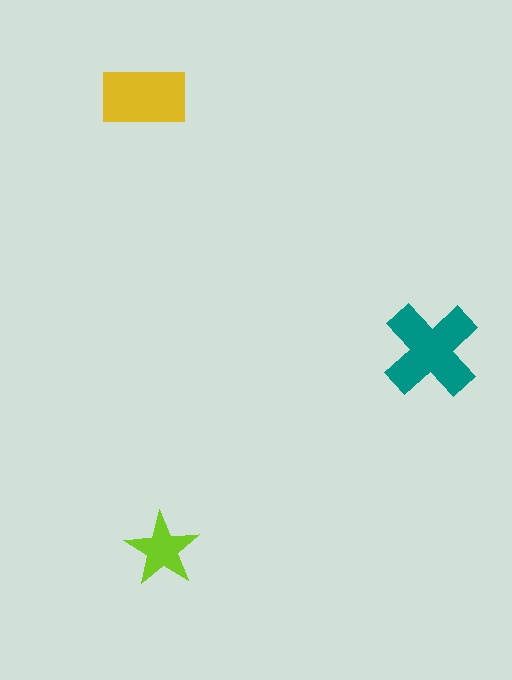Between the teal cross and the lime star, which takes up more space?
The teal cross.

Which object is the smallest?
The lime star.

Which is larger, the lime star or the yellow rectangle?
The yellow rectangle.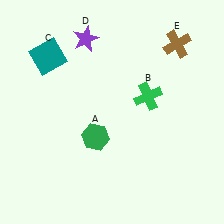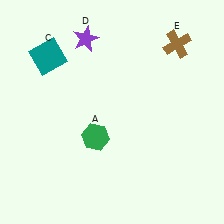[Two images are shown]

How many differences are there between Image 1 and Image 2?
There is 1 difference between the two images.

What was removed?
The green cross (B) was removed in Image 2.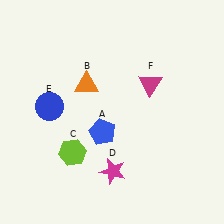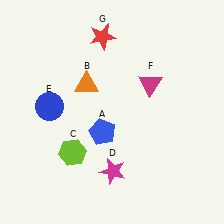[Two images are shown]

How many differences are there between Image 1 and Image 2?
There is 1 difference between the two images.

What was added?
A red star (G) was added in Image 2.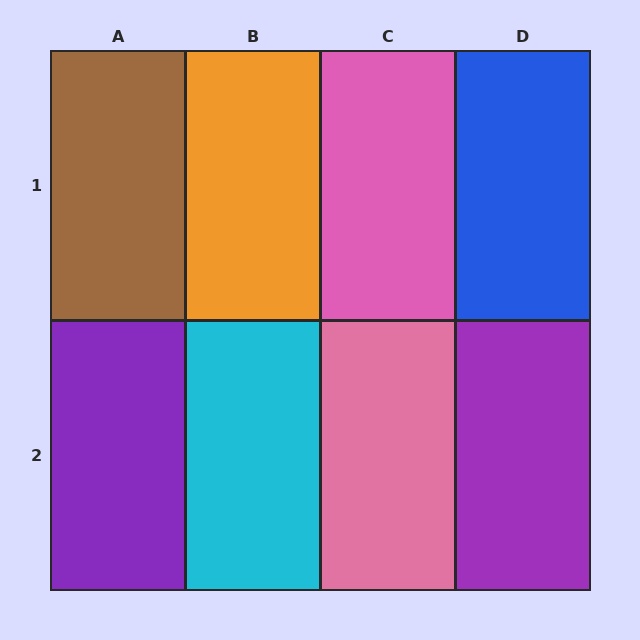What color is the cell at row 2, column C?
Pink.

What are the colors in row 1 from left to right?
Brown, orange, pink, blue.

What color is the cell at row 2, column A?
Purple.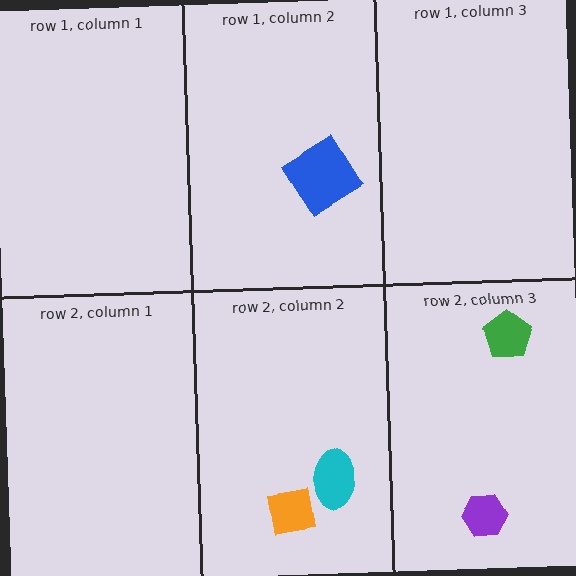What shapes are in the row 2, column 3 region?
The green pentagon, the purple hexagon.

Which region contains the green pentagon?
The row 2, column 3 region.